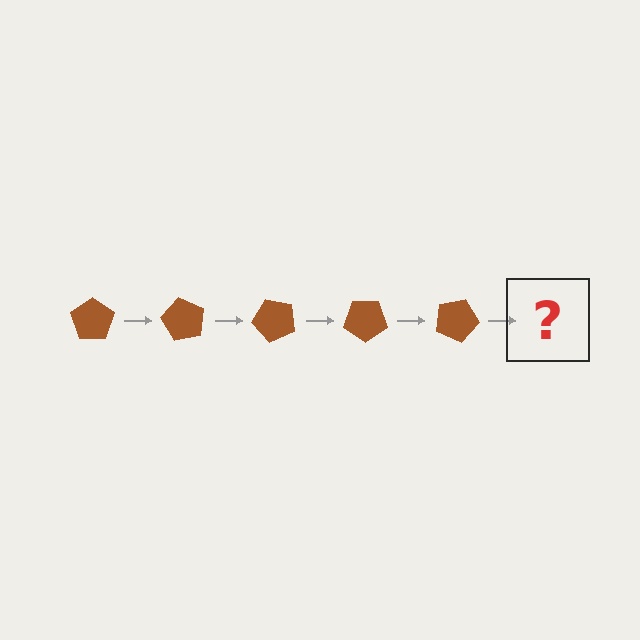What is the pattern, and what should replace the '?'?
The pattern is that the pentagon rotates 60 degrees each step. The '?' should be a brown pentagon rotated 300 degrees.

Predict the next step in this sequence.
The next step is a brown pentagon rotated 300 degrees.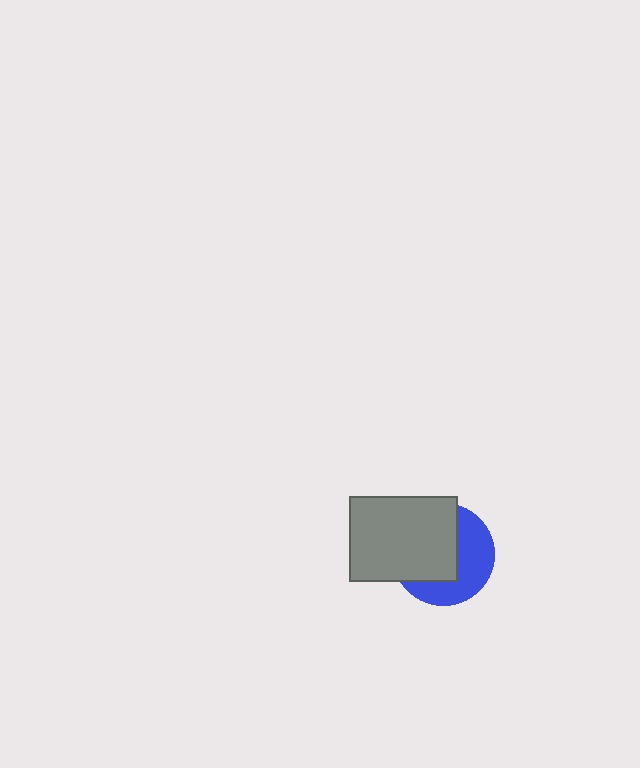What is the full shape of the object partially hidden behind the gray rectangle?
The partially hidden object is a blue circle.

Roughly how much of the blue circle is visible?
About half of it is visible (roughly 46%).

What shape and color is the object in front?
The object in front is a gray rectangle.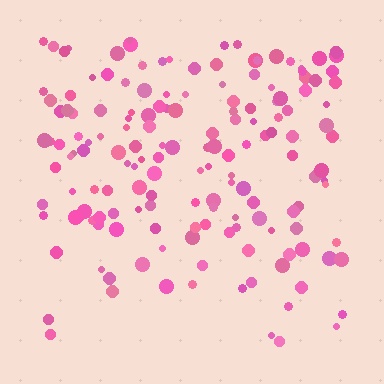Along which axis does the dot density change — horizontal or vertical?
Vertical.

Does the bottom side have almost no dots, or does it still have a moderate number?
Still a moderate number, just noticeably fewer than the top.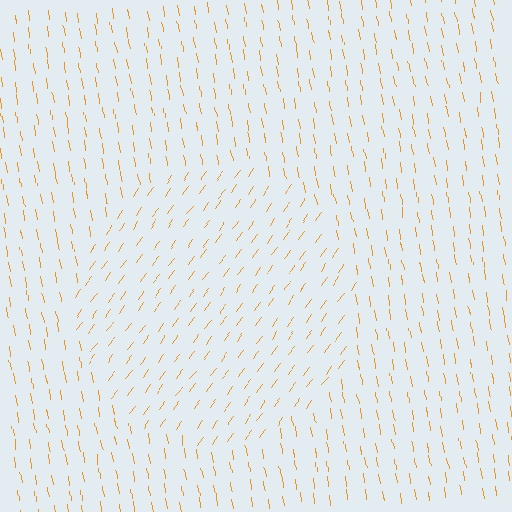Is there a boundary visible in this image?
Yes, there is a texture boundary formed by a change in line orientation.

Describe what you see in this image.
The image is filled with small orange line segments. A circle region in the image has lines oriented differently from the surrounding lines, creating a visible texture boundary.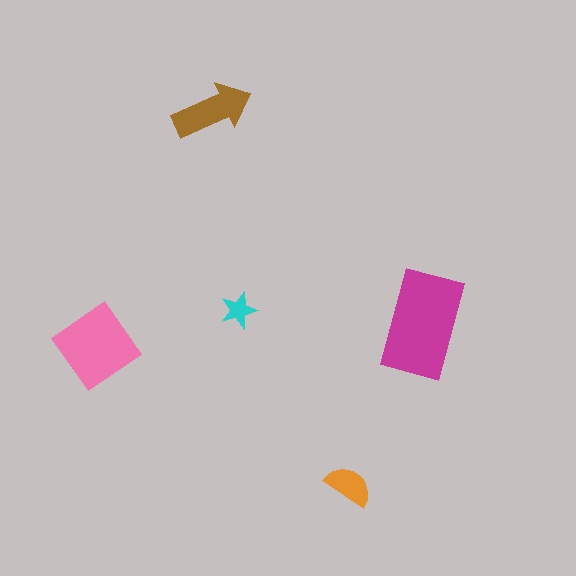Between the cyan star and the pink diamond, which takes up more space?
The pink diamond.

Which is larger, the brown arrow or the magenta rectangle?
The magenta rectangle.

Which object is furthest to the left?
The pink diamond is leftmost.